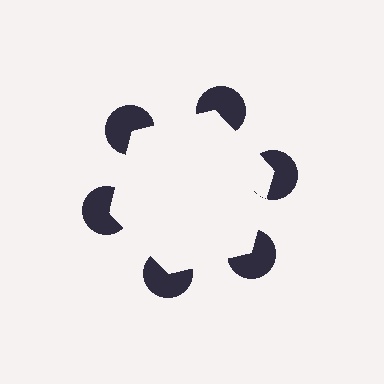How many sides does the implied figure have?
6 sides.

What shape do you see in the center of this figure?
An illusory hexagon — its edges are inferred from the aligned wedge cuts in the pac-man discs, not physically drawn.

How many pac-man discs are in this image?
There are 6 — one at each vertex of the illusory hexagon.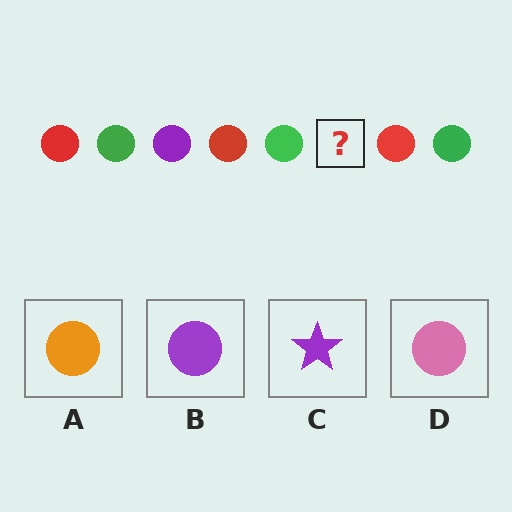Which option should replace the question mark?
Option B.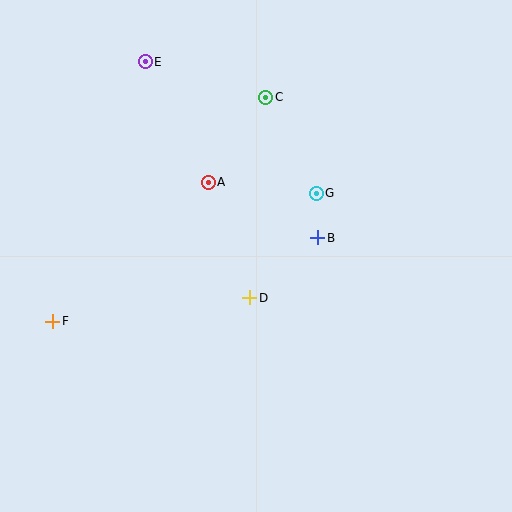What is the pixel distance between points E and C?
The distance between E and C is 125 pixels.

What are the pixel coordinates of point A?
Point A is at (208, 182).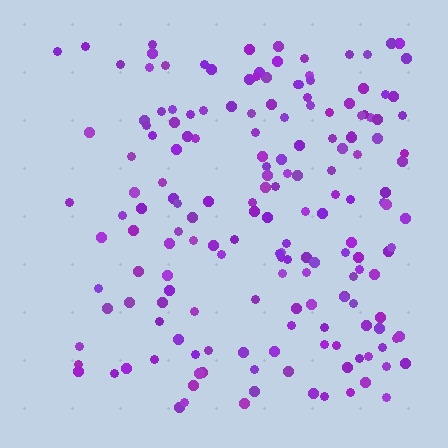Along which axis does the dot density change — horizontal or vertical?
Horizontal.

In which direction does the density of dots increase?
From left to right, with the right side densest.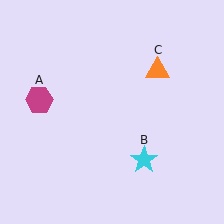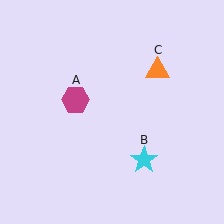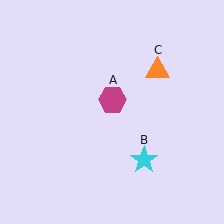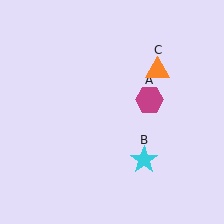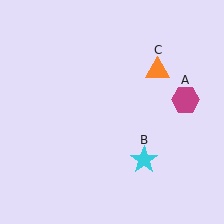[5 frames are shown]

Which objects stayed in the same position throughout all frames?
Cyan star (object B) and orange triangle (object C) remained stationary.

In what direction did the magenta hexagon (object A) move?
The magenta hexagon (object A) moved right.